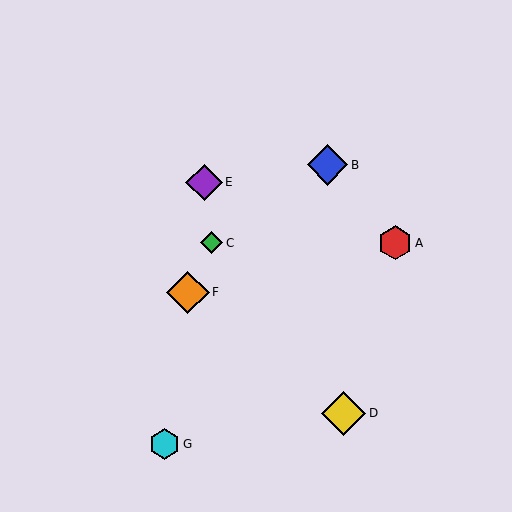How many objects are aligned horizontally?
2 objects (A, C) are aligned horizontally.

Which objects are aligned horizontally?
Objects A, C are aligned horizontally.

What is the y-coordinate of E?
Object E is at y≈182.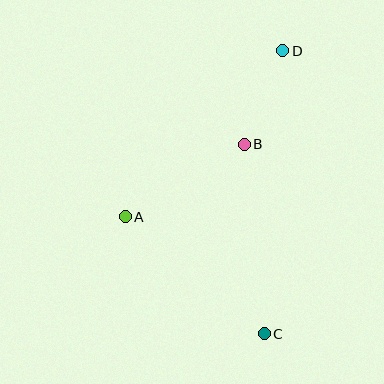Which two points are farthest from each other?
Points C and D are farthest from each other.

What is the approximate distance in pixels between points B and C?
The distance between B and C is approximately 190 pixels.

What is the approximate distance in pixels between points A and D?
The distance between A and D is approximately 229 pixels.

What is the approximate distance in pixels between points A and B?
The distance between A and B is approximately 139 pixels.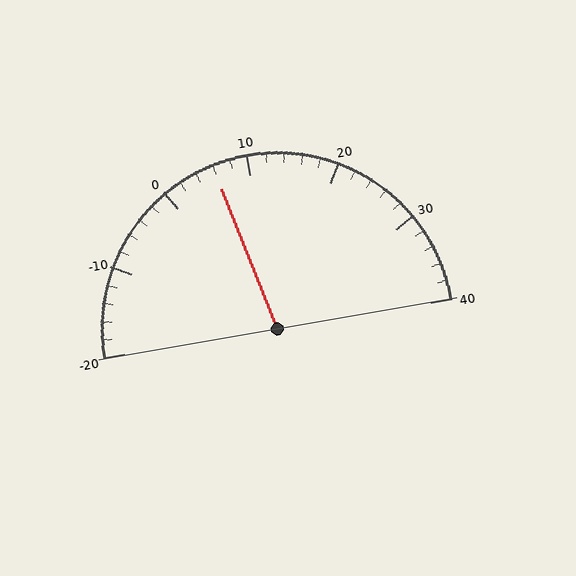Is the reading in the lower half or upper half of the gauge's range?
The reading is in the lower half of the range (-20 to 40).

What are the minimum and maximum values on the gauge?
The gauge ranges from -20 to 40.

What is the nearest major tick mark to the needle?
The nearest major tick mark is 10.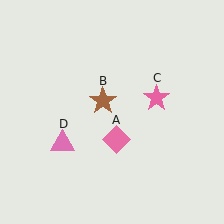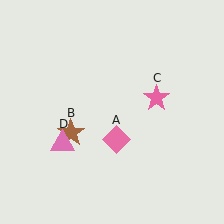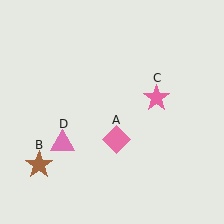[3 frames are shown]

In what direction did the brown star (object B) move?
The brown star (object B) moved down and to the left.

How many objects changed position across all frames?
1 object changed position: brown star (object B).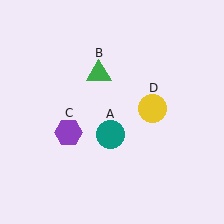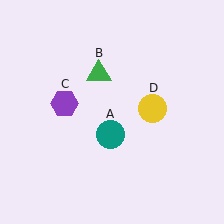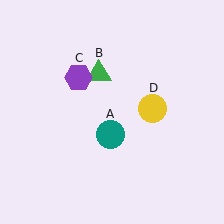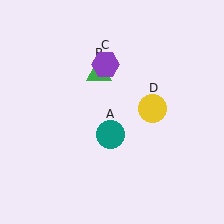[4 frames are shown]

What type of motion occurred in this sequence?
The purple hexagon (object C) rotated clockwise around the center of the scene.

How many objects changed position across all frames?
1 object changed position: purple hexagon (object C).